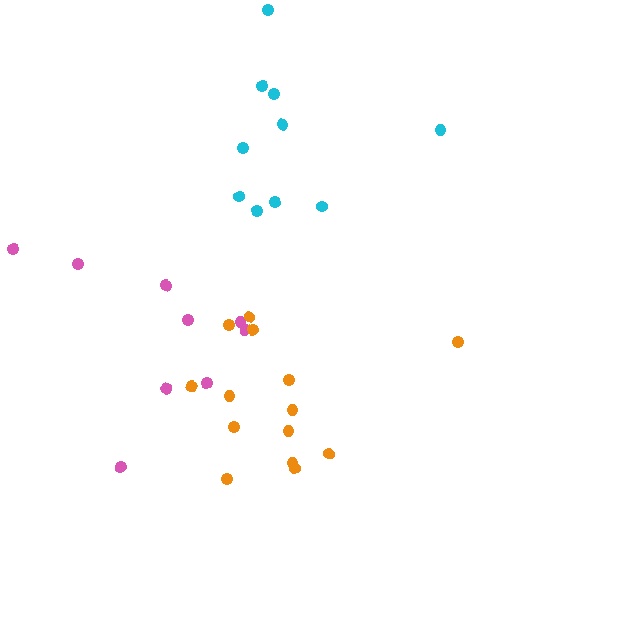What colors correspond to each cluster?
The clusters are colored: pink, orange, cyan.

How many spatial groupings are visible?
There are 3 spatial groupings.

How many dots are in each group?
Group 1: 9 dots, Group 2: 14 dots, Group 3: 10 dots (33 total).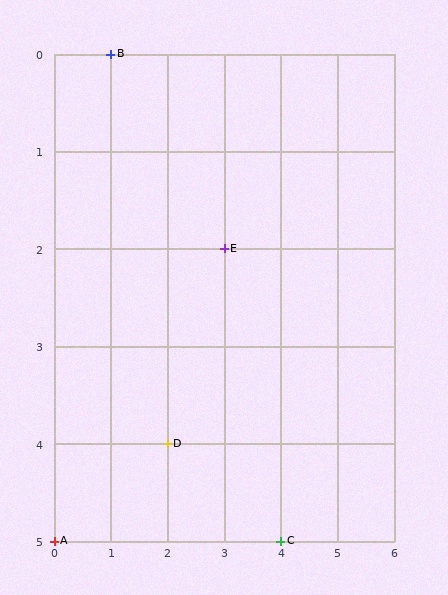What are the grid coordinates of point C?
Point C is at grid coordinates (4, 5).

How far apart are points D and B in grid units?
Points D and B are 1 column and 4 rows apart (about 4.1 grid units diagonally).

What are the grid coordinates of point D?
Point D is at grid coordinates (2, 4).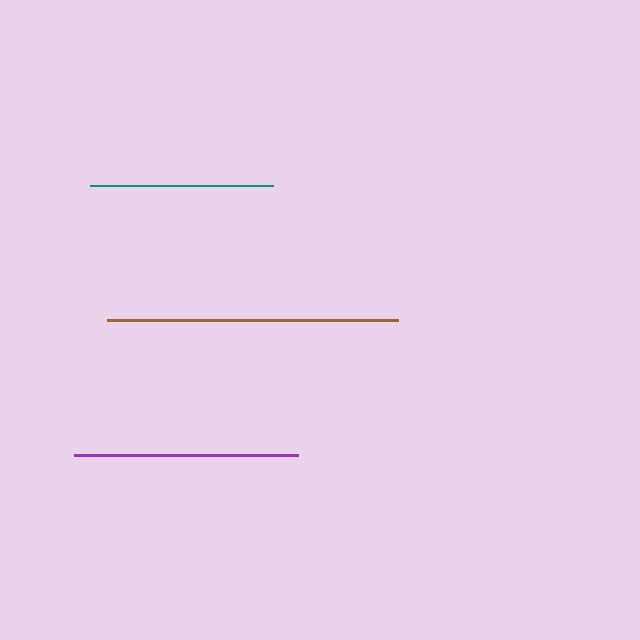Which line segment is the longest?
The brown line is the longest at approximately 291 pixels.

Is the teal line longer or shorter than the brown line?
The brown line is longer than the teal line.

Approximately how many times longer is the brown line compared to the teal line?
The brown line is approximately 1.6 times the length of the teal line.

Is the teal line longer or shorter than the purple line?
The purple line is longer than the teal line.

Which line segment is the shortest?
The teal line is the shortest at approximately 184 pixels.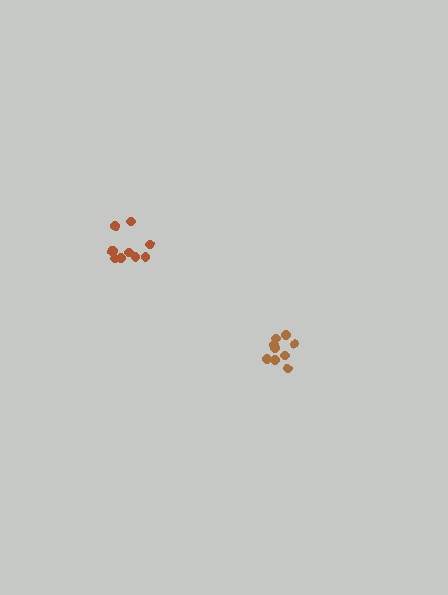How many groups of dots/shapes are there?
There are 2 groups.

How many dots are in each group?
Group 1: 10 dots, Group 2: 9 dots (19 total).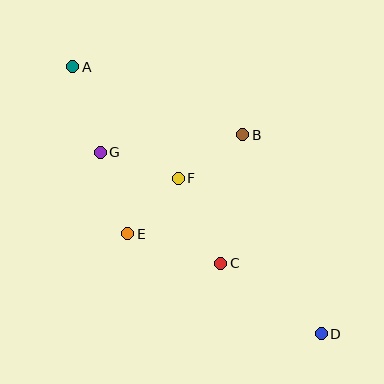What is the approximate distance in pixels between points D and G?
The distance between D and G is approximately 286 pixels.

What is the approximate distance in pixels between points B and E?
The distance between B and E is approximately 152 pixels.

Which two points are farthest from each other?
Points A and D are farthest from each other.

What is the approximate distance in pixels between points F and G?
The distance between F and G is approximately 83 pixels.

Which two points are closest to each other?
Points E and F are closest to each other.